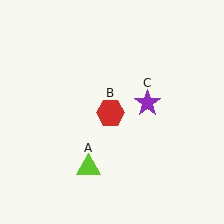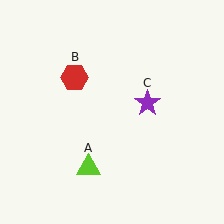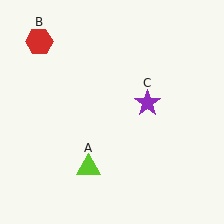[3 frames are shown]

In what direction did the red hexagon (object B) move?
The red hexagon (object B) moved up and to the left.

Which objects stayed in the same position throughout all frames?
Lime triangle (object A) and purple star (object C) remained stationary.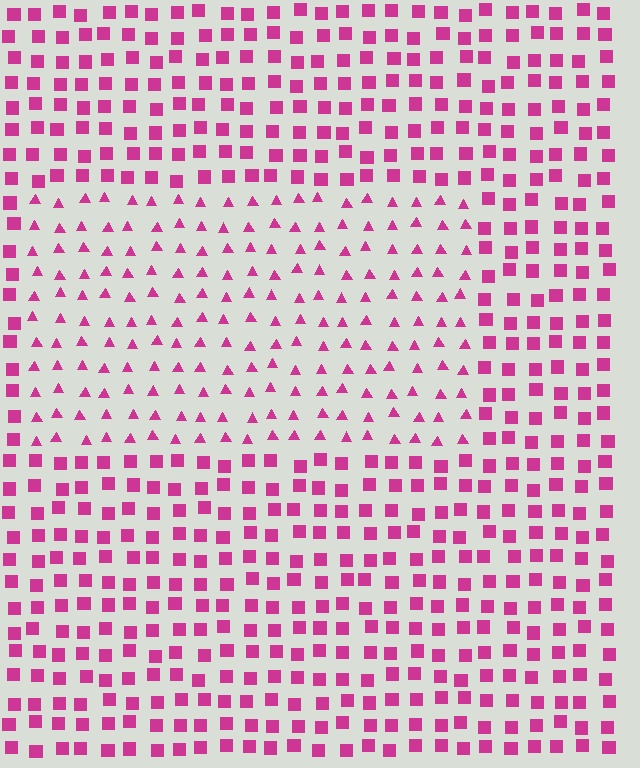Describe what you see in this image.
The image is filled with small magenta elements arranged in a uniform grid. A rectangle-shaped region contains triangles, while the surrounding area contains squares. The boundary is defined purely by the change in element shape.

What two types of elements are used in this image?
The image uses triangles inside the rectangle region and squares outside it.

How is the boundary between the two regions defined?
The boundary is defined by a change in element shape: triangles inside vs. squares outside. All elements share the same color and spacing.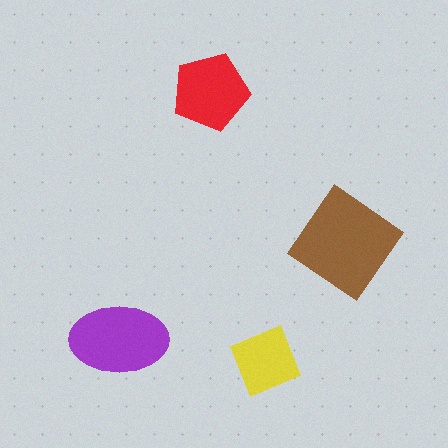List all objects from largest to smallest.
The brown diamond, the purple ellipse, the red pentagon, the yellow square.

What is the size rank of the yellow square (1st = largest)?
4th.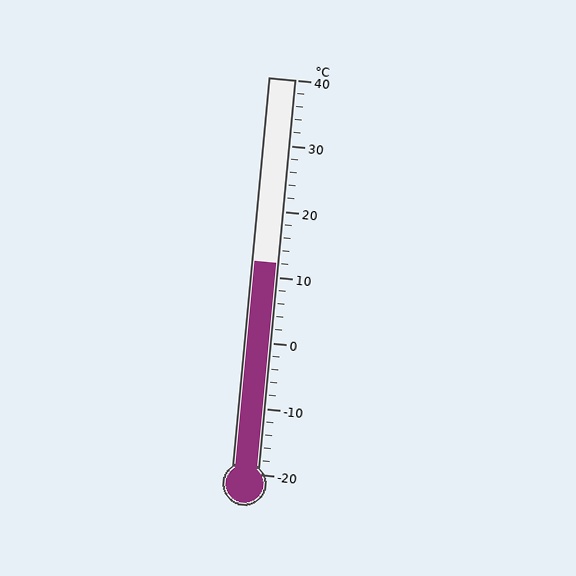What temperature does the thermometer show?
The thermometer shows approximately 12°C.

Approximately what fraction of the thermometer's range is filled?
The thermometer is filled to approximately 55% of its range.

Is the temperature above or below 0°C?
The temperature is above 0°C.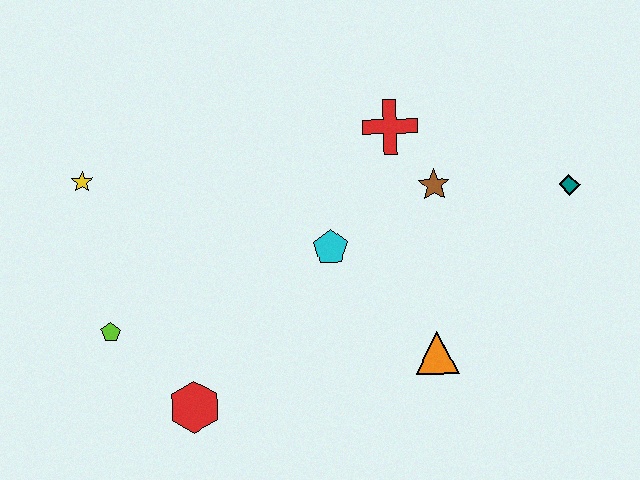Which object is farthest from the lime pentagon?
The teal diamond is farthest from the lime pentagon.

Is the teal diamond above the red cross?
No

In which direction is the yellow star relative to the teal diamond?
The yellow star is to the left of the teal diamond.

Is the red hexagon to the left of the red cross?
Yes